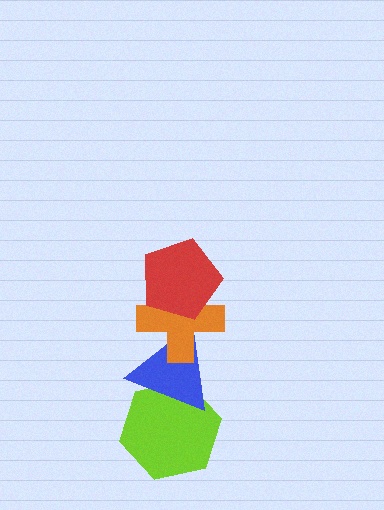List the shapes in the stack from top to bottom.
From top to bottom: the red pentagon, the orange cross, the blue triangle, the lime hexagon.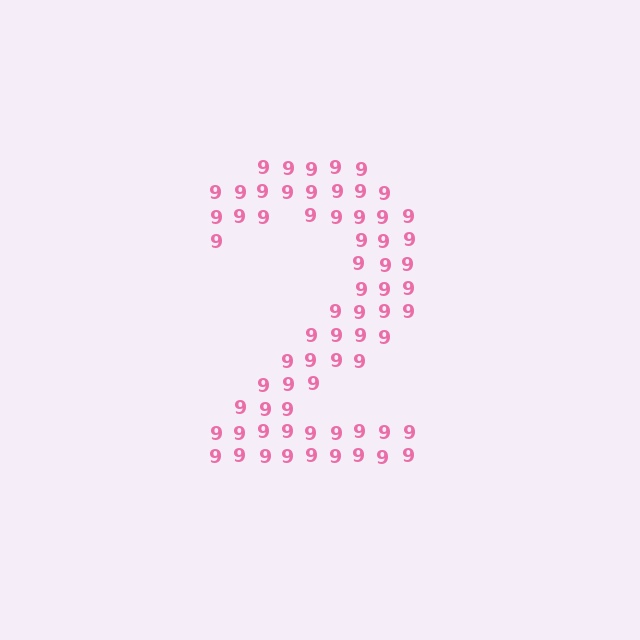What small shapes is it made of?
It is made of small digit 9's.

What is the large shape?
The large shape is the digit 2.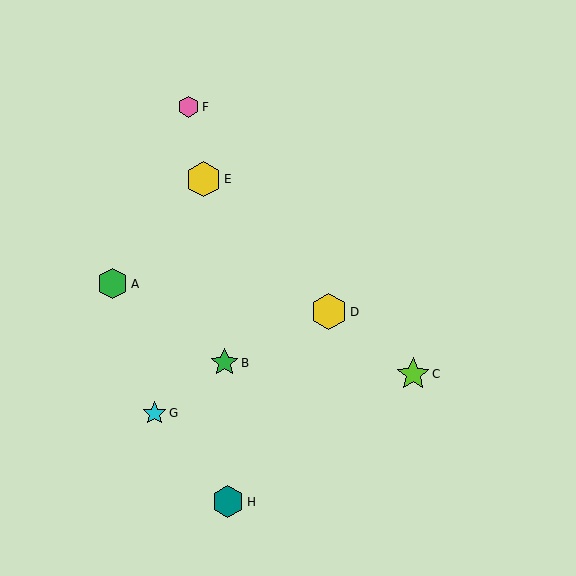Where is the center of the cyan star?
The center of the cyan star is at (155, 413).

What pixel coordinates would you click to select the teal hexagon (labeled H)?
Click at (228, 502) to select the teal hexagon H.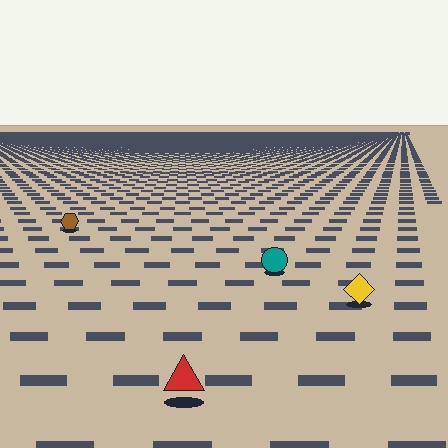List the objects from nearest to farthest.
From nearest to farthest: the red triangle, the yellow diamond, the teal circle, the brown hexagon.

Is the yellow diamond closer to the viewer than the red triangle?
No. The red triangle is closer — you can tell from the texture gradient: the ground texture is coarser near it.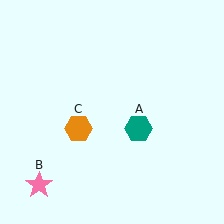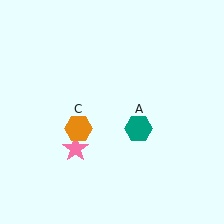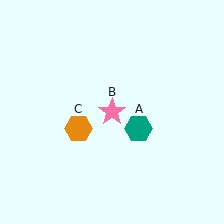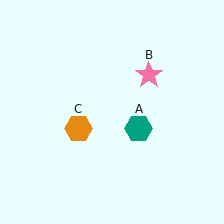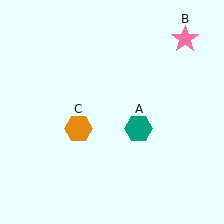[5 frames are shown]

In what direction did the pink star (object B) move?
The pink star (object B) moved up and to the right.